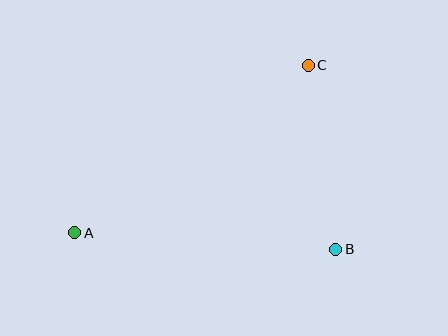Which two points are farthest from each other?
Points A and C are farthest from each other.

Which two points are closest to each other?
Points B and C are closest to each other.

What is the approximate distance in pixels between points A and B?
The distance between A and B is approximately 261 pixels.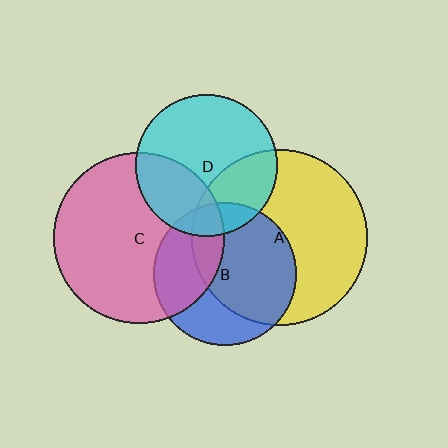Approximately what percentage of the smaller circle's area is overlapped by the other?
Approximately 10%.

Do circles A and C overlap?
Yes.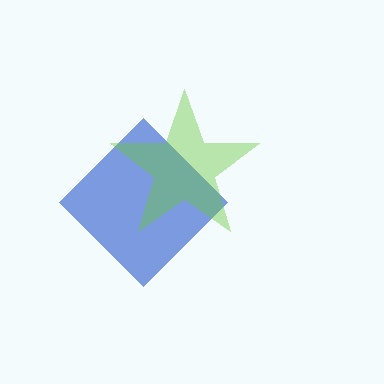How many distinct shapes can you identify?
There are 2 distinct shapes: a blue diamond, a lime star.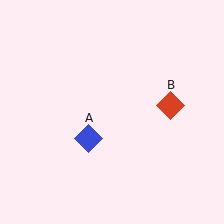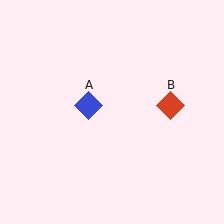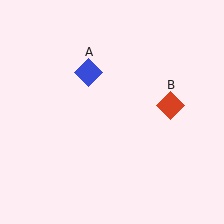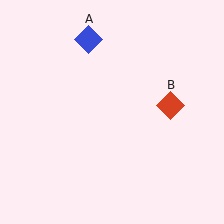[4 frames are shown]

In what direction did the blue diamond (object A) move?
The blue diamond (object A) moved up.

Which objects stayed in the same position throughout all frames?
Red diamond (object B) remained stationary.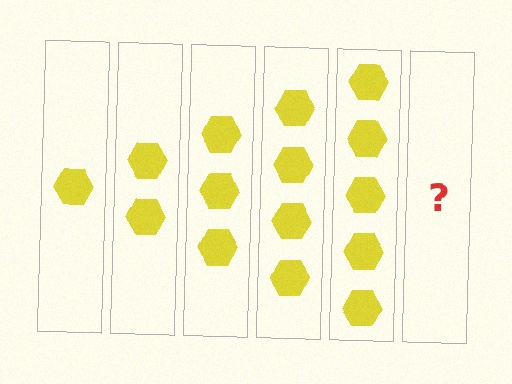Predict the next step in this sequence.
The next step is 6 hexagons.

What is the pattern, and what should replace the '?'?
The pattern is that each step adds one more hexagon. The '?' should be 6 hexagons.